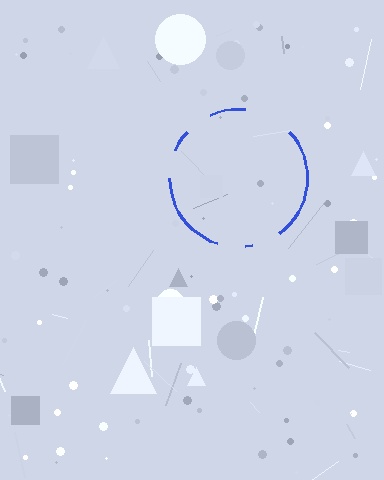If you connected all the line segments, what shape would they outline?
They would outline a circle.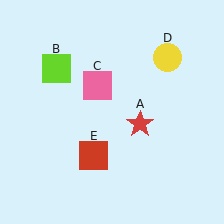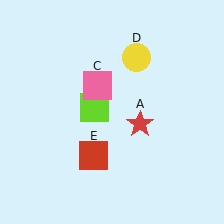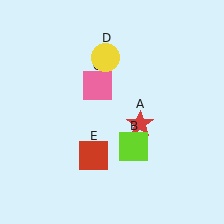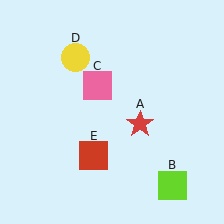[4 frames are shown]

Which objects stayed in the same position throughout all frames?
Red star (object A) and pink square (object C) and red square (object E) remained stationary.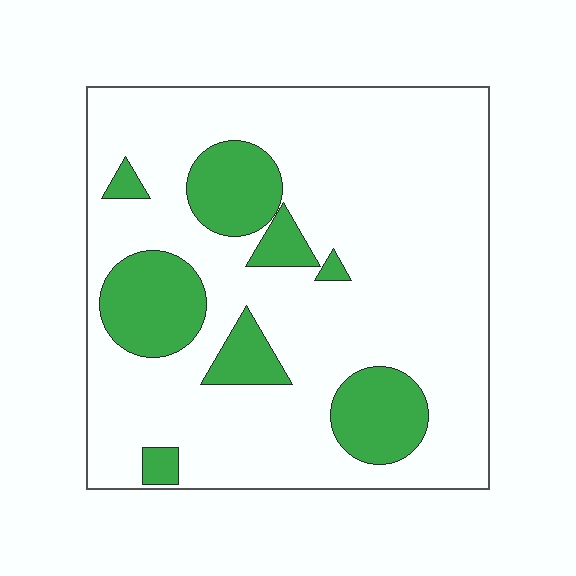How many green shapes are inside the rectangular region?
8.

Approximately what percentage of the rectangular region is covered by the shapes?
Approximately 20%.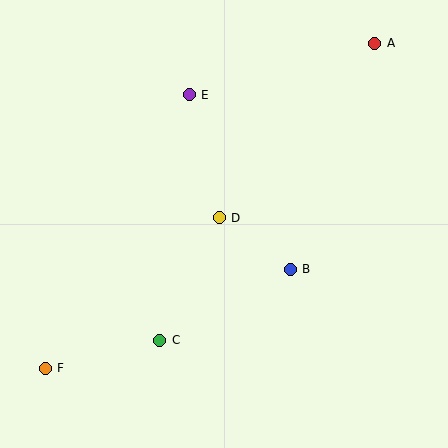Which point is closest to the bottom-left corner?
Point F is closest to the bottom-left corner.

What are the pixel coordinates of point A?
Point A is at (375, 43).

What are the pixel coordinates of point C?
Point C is at (160, 340).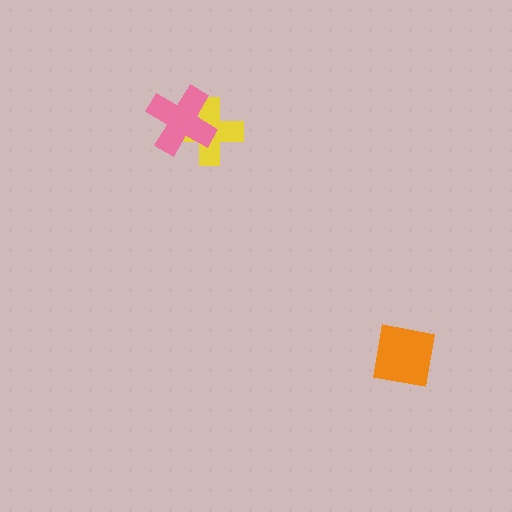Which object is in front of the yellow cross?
The pink cross is in front of the yellow cross.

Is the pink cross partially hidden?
No, no other shape covers it.